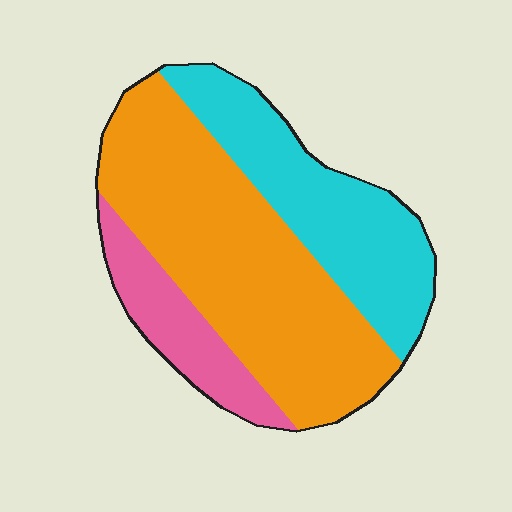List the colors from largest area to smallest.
From largest to smallest: orange, cyan, pink.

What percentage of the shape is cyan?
Cyan covers about 30% of the shape.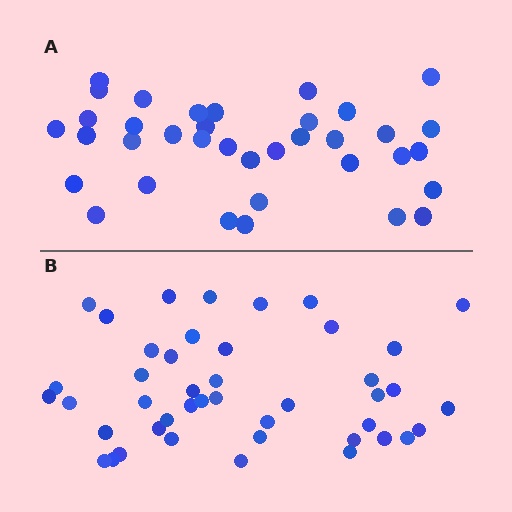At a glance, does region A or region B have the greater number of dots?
Region B (the bottom region) has more dots.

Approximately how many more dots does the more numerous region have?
Region B has roughly 8 or so more dots than region A.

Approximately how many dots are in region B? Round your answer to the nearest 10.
About 40 dots. (The exact count is 44, which rounds to 40.)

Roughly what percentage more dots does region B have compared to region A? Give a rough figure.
About 20% more.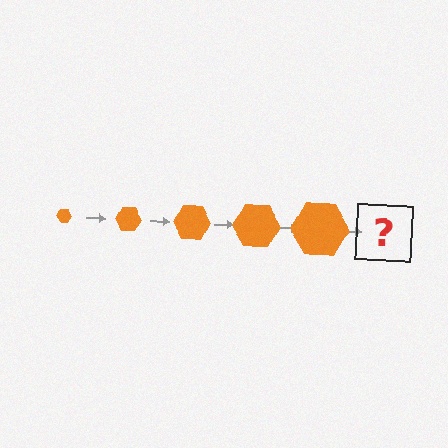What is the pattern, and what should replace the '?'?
The pattern is that the hexagon gets progressively larger each step. The '?' should be an orange hexagon, larger than the previous one.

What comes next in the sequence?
The next element should be an orange hexagon, larger than the previous one.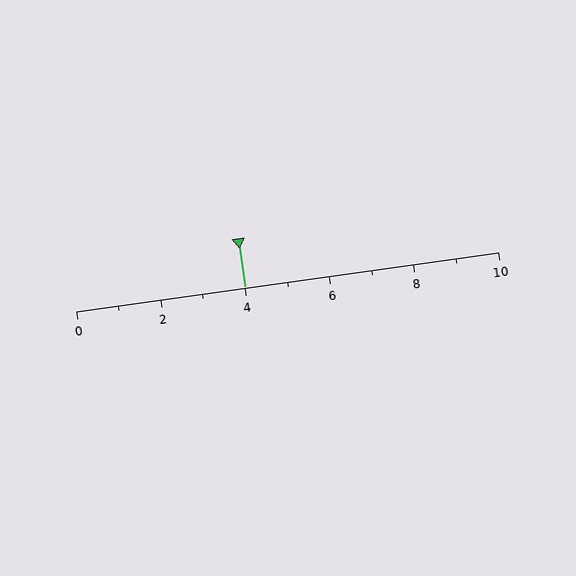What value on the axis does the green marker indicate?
The marker indicates approximately 4.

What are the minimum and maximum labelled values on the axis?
The axis runs from 0 to 10.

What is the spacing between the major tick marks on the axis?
The major ticks are spaced 2 apart.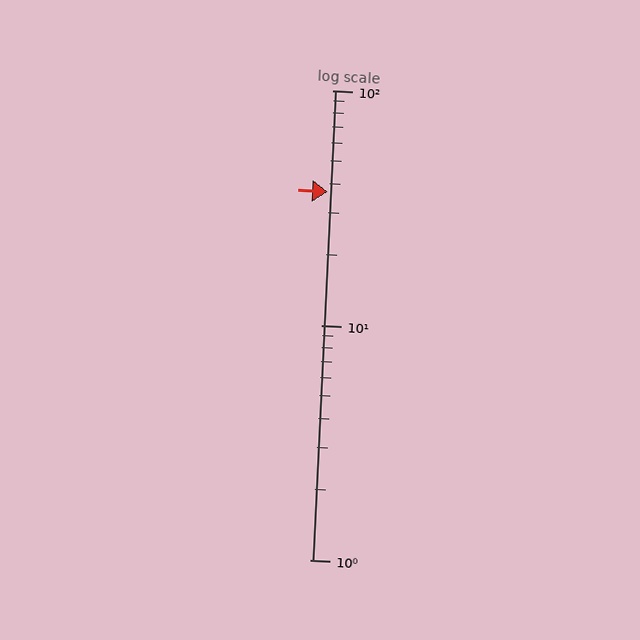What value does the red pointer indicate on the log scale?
The pointer indicates approximately 37.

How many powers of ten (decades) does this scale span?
The scale spans 2 decades, from 1 to 100.